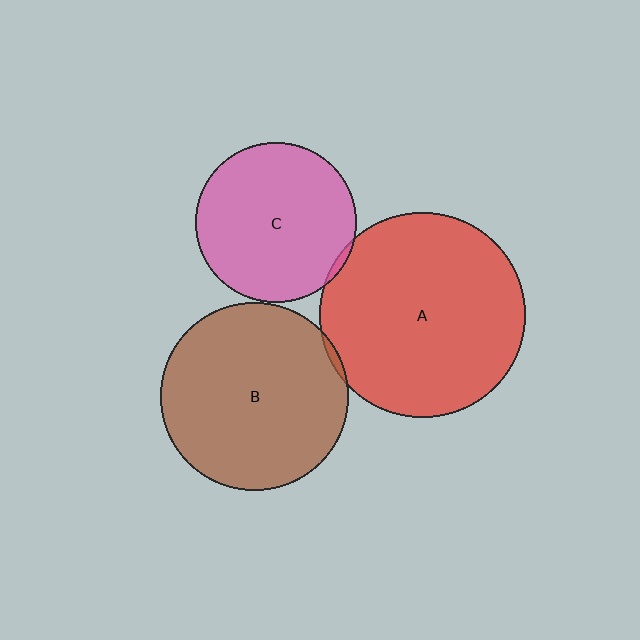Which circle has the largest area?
Circle A (red).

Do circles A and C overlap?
Yes.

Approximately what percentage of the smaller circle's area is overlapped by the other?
Approximately 5%.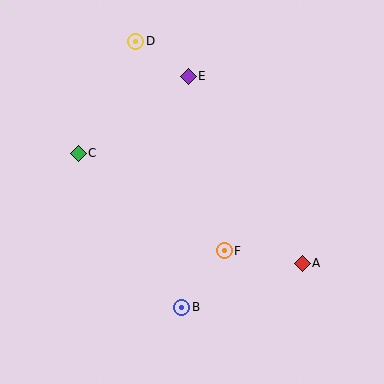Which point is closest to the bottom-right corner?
Point A is closest to the bottom-right corner.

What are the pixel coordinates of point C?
Point C is at (78, 153).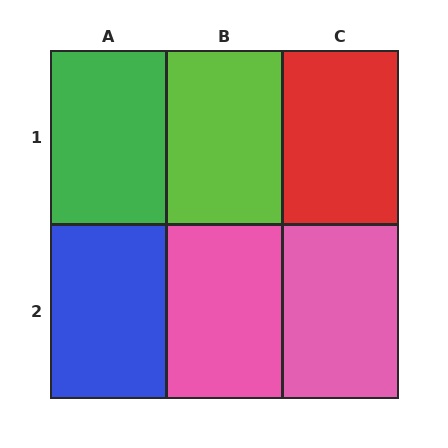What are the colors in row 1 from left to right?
Green, lime, red.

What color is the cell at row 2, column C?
Pink.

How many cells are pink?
2 cells are pink.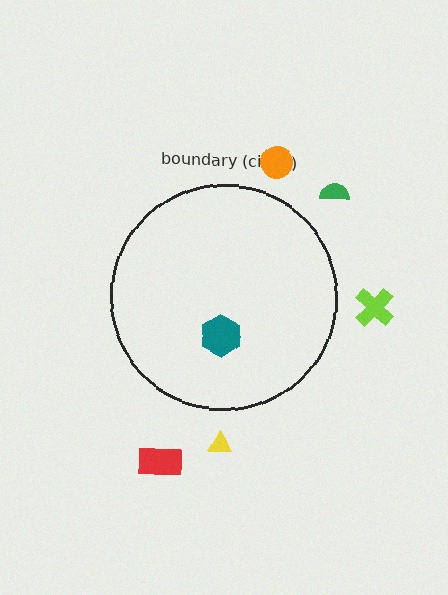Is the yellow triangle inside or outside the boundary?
Outside.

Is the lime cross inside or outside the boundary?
Outside.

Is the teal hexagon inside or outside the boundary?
Inside.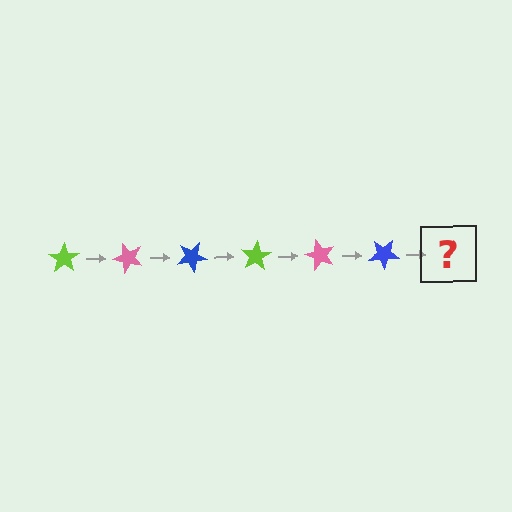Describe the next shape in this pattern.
It should be a lime star, rotated 300 degrees from the start.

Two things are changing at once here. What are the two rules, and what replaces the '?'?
The two rules are that it rotates 50 degrees each step and the color cycles through lime, pink, and blue. The '?' should be a lime star, rotated 300 degrees from the start.